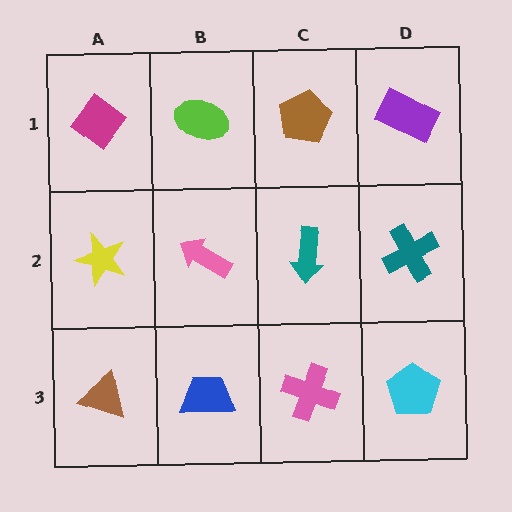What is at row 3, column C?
A pink cross.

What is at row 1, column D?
A purple rectangle.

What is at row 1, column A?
A magenta diamond.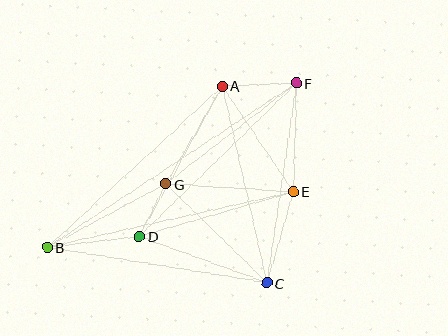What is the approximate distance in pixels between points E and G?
The distance between E and G is approximately 128 pixels.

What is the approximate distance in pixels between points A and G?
The distance between A and G is approximately 113 pixels.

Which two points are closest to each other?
Points D and G are closest to each other.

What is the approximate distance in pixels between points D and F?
The distance between D and F is approximately 219 pixels.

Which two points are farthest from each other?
Points B and F are farthest from each other.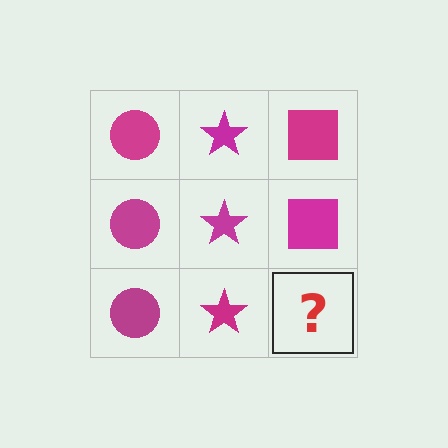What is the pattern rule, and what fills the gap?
The rule is that each column has a consistent shape. The gap should be filled with a magenta square.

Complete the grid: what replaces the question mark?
The question mark should be replaced with a magenta square.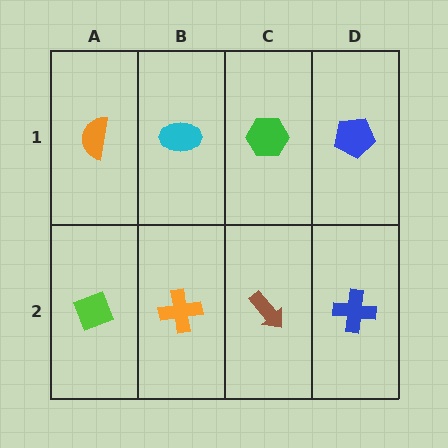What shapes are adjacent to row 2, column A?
An orange semicircle (row 1, column A), an orange cross (row 2, column B).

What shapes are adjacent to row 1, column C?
A brown arrow (row 2, column C), a cyan ellipse (row 1, column B), a blue pentagon (row 1, column D).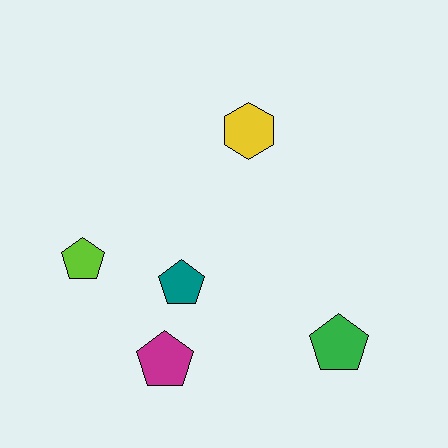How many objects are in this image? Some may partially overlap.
There are 5 objects.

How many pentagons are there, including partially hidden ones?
There are 4 pentagons.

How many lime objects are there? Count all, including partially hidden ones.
There is 1 lime object.